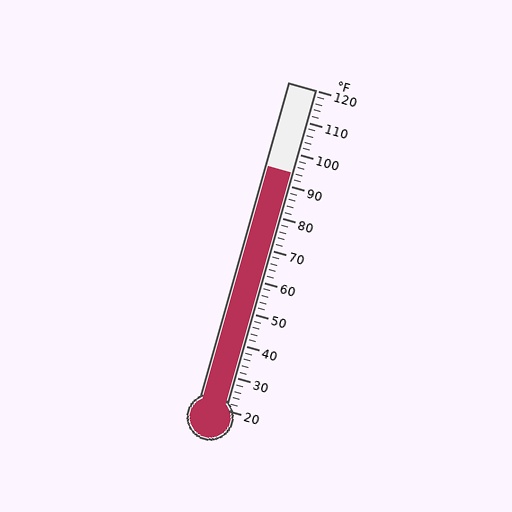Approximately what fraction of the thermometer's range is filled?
The thermometer is filled to approximately 75% of its range.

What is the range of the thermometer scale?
The thermometer scale ranges from 20°F to 120°F.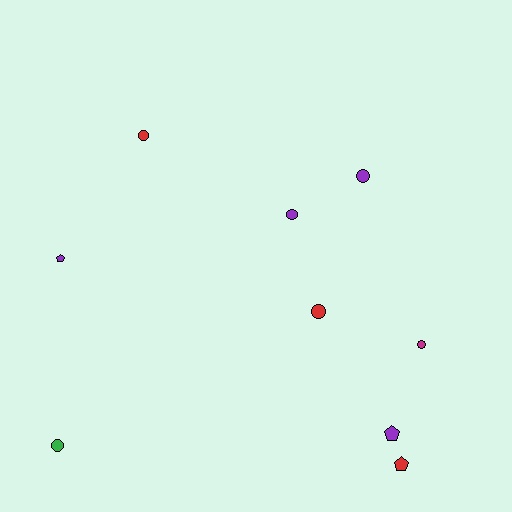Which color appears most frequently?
Purple, with 4 objects.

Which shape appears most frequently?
Circle, with 6 objects.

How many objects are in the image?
There are 9 objects.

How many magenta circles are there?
There is 1 magenta circle.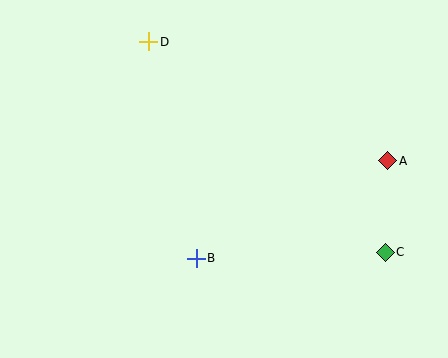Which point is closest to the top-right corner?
Point A is closest to the top-right corner.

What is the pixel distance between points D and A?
The distance between D and A is 267 pixels.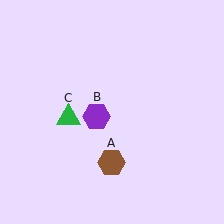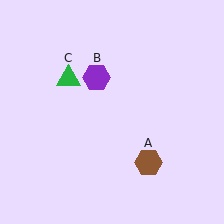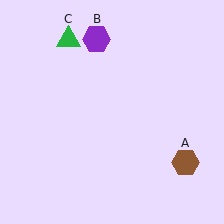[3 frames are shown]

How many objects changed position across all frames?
3 objects changed position: brown hexagon (object A), purple hexagon (object B), green triangle (object C).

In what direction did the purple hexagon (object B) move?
The purple hexagon (object B) moved up.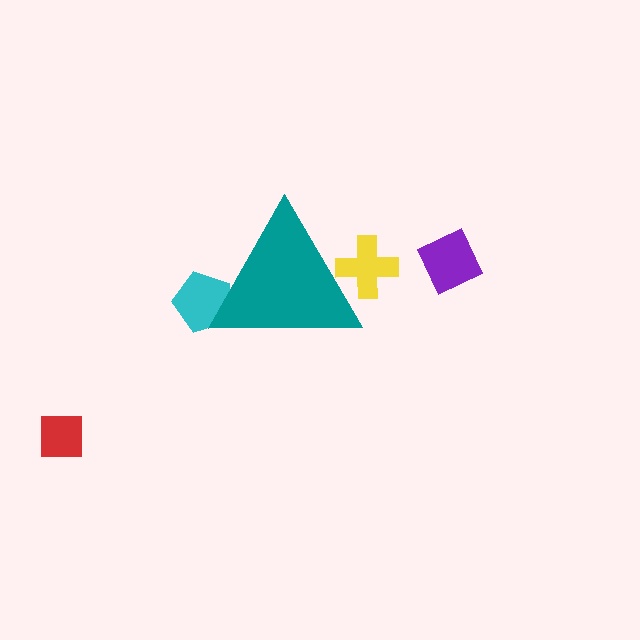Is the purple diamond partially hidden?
No, the purple diamond is fully visible.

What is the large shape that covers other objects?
A teal triangle.